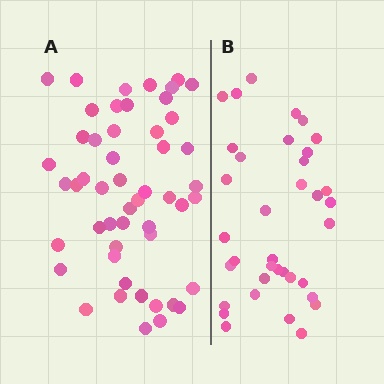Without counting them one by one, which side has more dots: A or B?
Region A (the left region) has more dots.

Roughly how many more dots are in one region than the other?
Region A has approximately 15 more dots than region B.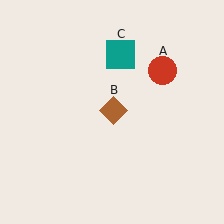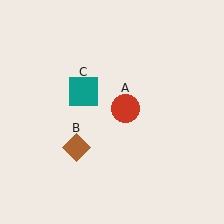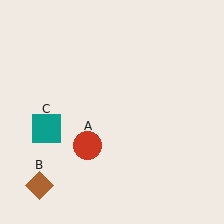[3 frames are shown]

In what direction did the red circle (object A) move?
The red circle (object A) moved down and to the left.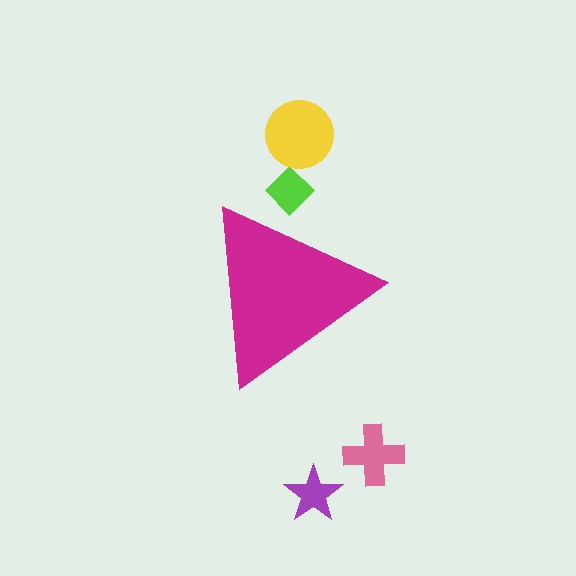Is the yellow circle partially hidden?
No, the yellow circle is fully visible.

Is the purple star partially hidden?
No, the purple star is fully visible.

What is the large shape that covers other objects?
A magenta triangle.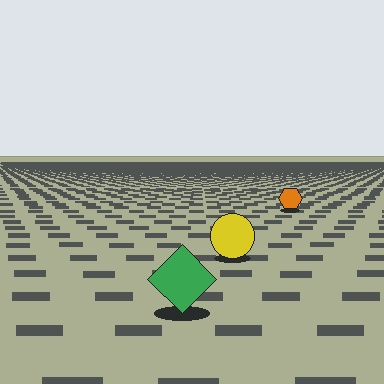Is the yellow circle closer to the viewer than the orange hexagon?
Yes. The yellow circle is closer — you can tell from the texture gradient: the ground texture is coarser near it.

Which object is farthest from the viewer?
The orange hexagon is farthest from the viewer. It appears smaller and the ground texture around it is denser.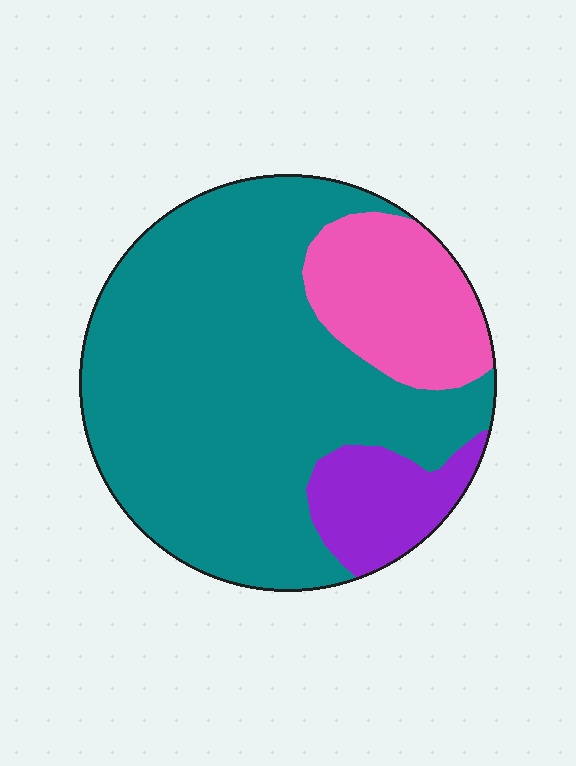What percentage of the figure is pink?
Pink covers about 20% of the figure.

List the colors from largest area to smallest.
From largest to smallest: teal, pink, purple.